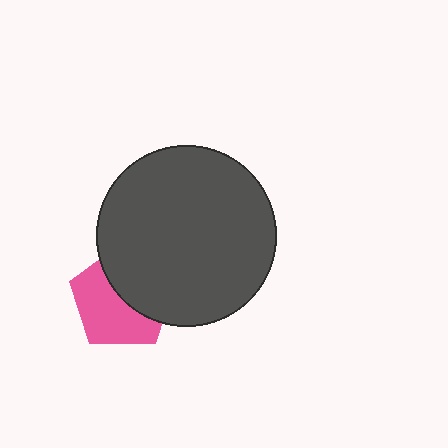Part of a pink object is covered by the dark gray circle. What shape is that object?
It is a pentagon.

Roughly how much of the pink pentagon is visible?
About half of it is visible (roughly 54%).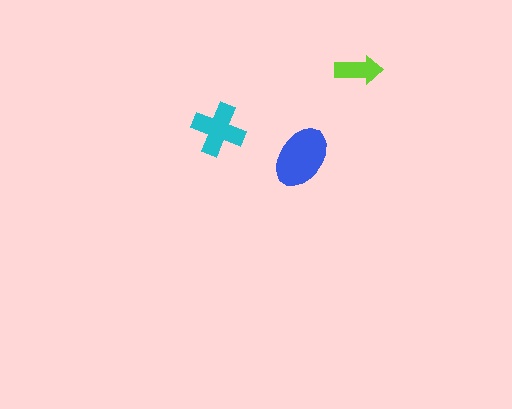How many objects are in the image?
There are 3 objects in the image.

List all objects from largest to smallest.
The blue ellipse, the cyan cross, the lime arrow.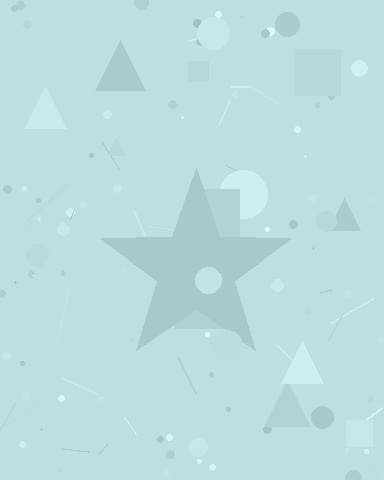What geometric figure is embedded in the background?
A star is embedded in the background.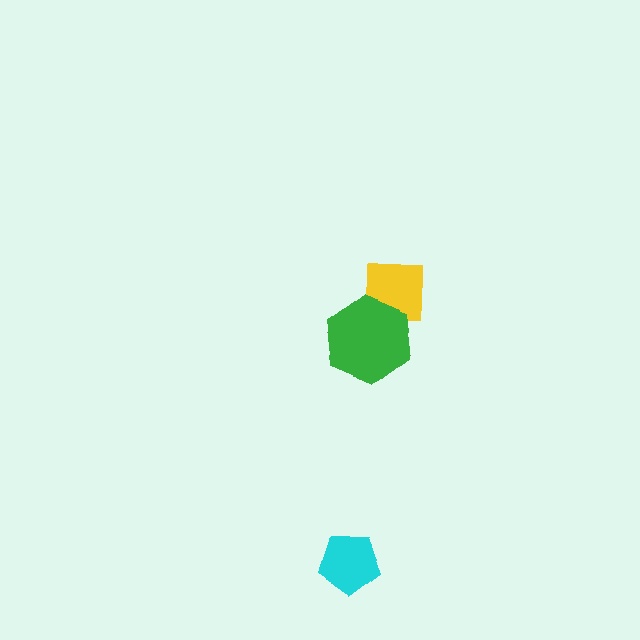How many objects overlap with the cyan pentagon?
0 objects overlap with the cyan pentagon.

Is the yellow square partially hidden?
Yes, it is partially covered by another shape.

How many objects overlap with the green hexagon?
1 object overlaps with the green hexagon.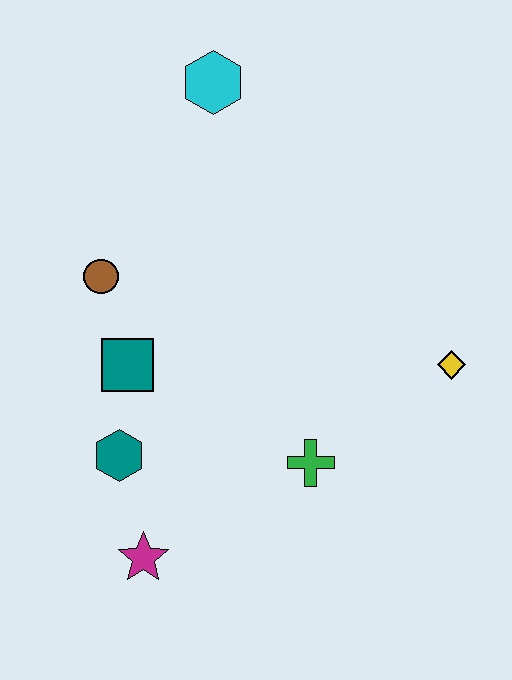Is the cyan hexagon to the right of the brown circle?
Yes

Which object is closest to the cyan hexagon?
The brown circle is closest to the cyan hexagon.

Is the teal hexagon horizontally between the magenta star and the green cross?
No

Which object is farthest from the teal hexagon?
The cyan hexagon is farthest from the teal hexagon.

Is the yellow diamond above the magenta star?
Yes